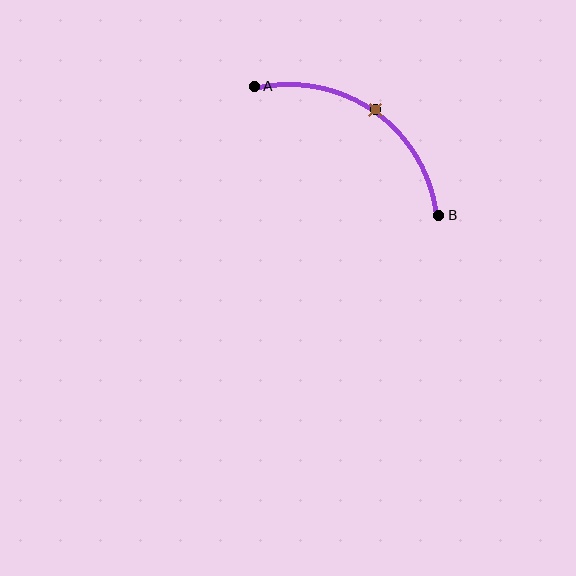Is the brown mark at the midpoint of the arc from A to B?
Yes. The brown mark lies on the arc at equal arc-length from both A and B — it is the arc midpoint.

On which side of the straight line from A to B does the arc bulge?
The arc bulges above and to the right of the straight line connecting A and B.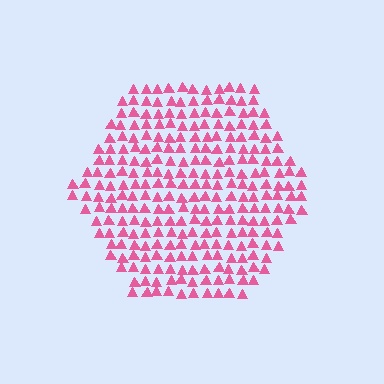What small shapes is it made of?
It is made of small triangles.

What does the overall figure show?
The overall figure shows a hexagon.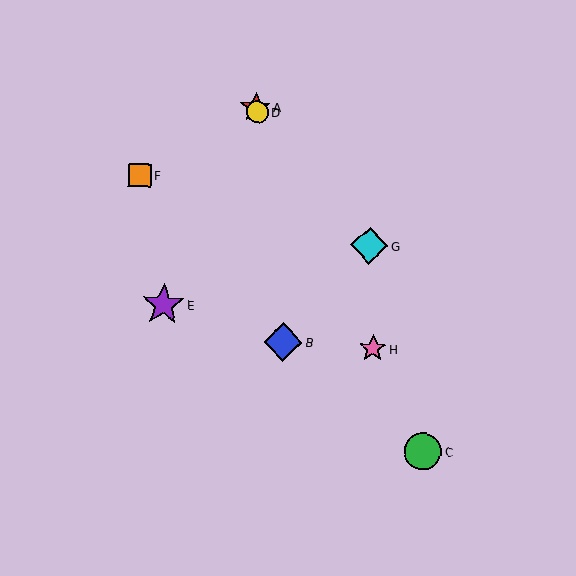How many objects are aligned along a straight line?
4 objects (A, C, D, H) are aligned along a straight line.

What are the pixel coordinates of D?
Object D is at (257, 112).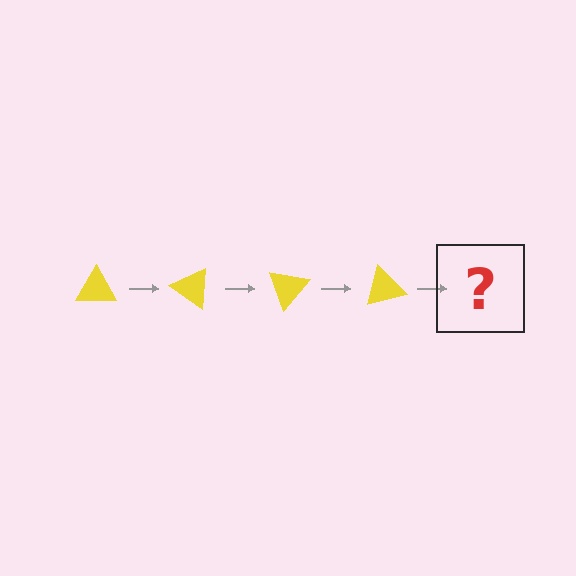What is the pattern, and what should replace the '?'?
The pattern is that the triangle rotates 35 degrees each step. The '?' should be a yellow triangle rotated 140 degrees.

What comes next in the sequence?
The next element should be a yellow triangle rotated 140 degrees.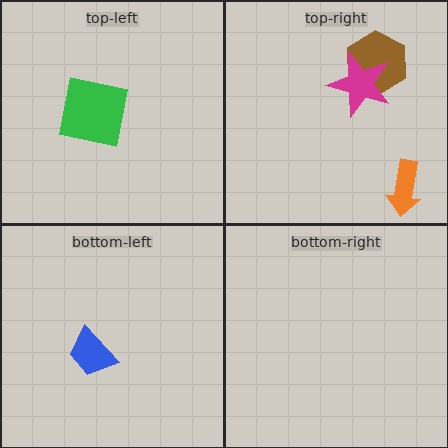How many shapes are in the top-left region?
1.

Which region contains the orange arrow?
The top-right region.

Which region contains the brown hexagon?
The top-right region.